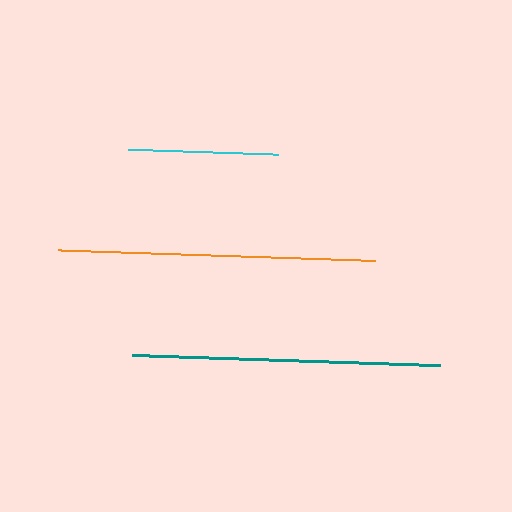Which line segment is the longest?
The orange line is the longest at approximately 317 pixels.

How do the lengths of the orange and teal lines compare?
The orange and teal lines are approximately the same length.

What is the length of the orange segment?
The orange segment is approximately 317 pixels long.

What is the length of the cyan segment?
The cyan segment is approximately 150 pixels long.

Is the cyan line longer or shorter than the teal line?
The teal line is longer than the cyan line.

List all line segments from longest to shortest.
From longest to shortest: orange, teal, cyan.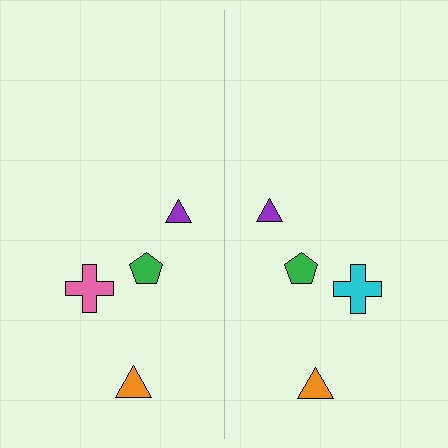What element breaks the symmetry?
The cyan cross on the right side breaks the symmetry — its mirror counterpart is pink.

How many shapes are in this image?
There are 8 shapes in this image.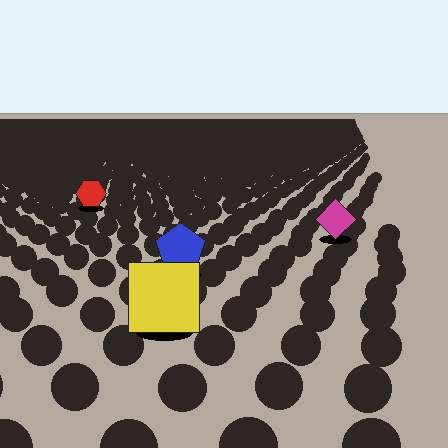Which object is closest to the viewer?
The yellow square is closest. The texture marks near it are larger and more spread out.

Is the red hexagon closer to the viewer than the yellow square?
No. The yellow square is closer — you can tell from the texture gradient: the ground texture is coarser near it.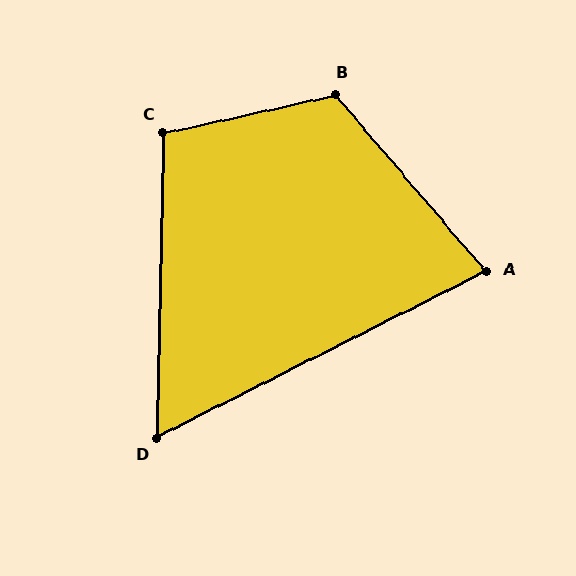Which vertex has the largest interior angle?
B, at approximately 118 degrees.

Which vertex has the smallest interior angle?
D, at approximately 62 degrees.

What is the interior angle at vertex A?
Approximately 76 degrees (acute).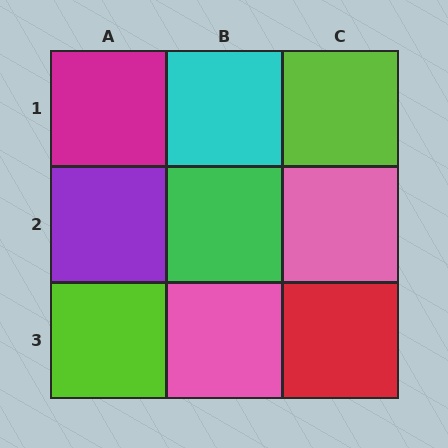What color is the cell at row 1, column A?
Magenta.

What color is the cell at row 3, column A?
Lime.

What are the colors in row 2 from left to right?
Purple, green, pink.